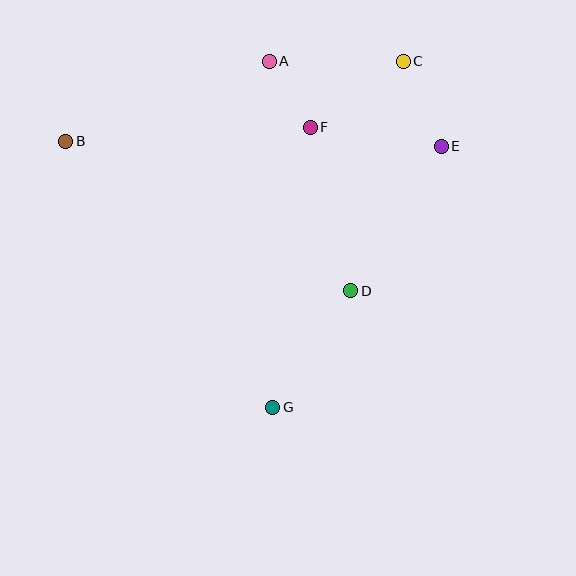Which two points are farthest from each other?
Points B and E are farthest from each other.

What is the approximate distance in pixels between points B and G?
The distance between B and G is approximately 337 pixels.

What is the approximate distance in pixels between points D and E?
The distance between D and E is approximately 170 pixels.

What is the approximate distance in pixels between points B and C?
The distance between B and C is approximately 347 pixels.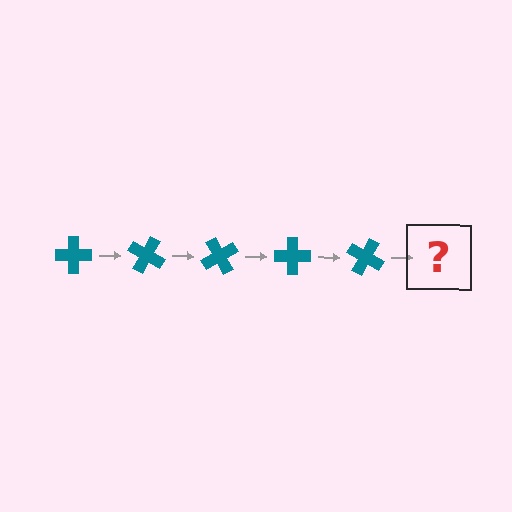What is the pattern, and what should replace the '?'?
The pattern is that the cross rotates 30 degrees each step. The '?' should be a teal cross rotated 150 degrees.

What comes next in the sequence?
The next element should be a teal cross rotated 150 degrees.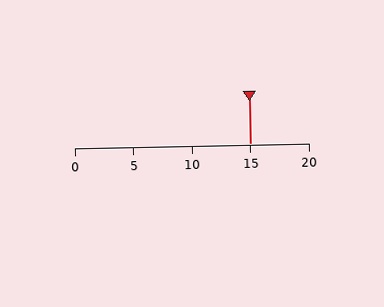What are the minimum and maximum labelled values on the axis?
The axis runs from 0 to 20.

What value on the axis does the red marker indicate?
The marker indicates approximately 15.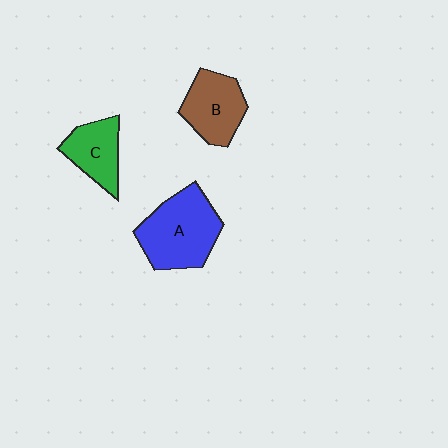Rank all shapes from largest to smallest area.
From largest to smallest: A (blue), B (brown), C (green).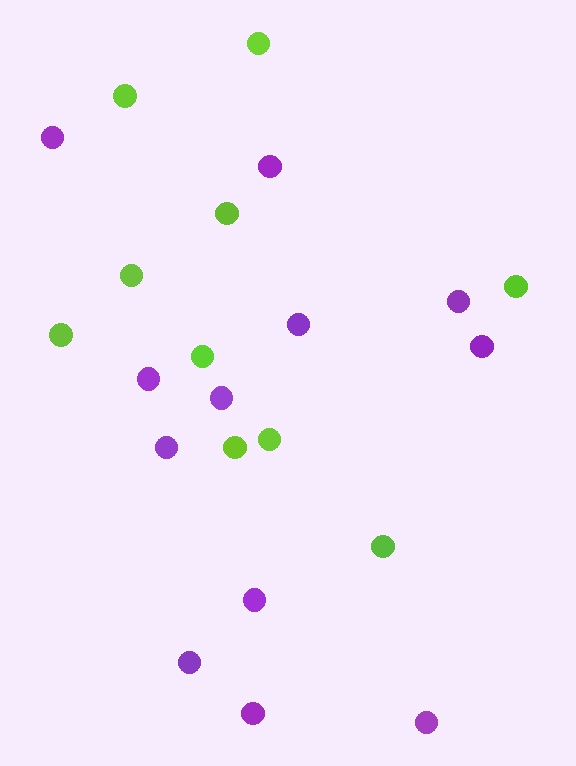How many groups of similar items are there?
There are 2 groups: one group of lime circles (10) and one group of purple circles (12).